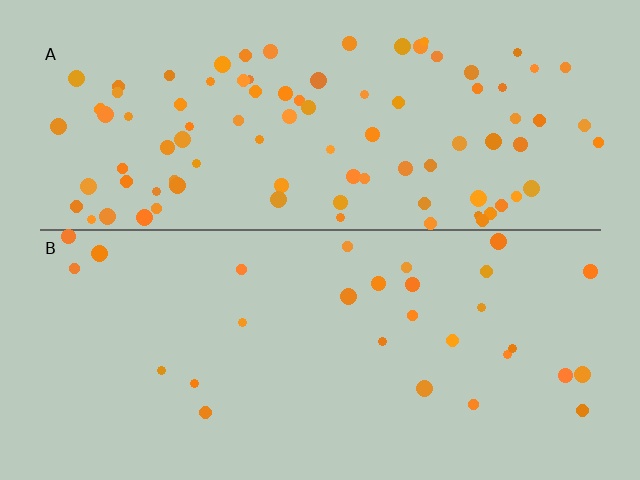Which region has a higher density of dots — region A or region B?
A (the top).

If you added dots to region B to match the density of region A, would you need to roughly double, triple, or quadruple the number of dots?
Approximately triple.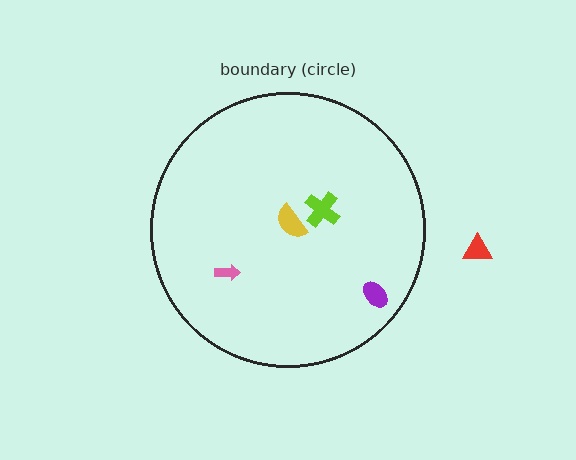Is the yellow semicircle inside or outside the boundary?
Inside.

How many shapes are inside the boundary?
4 inside, 1 outside.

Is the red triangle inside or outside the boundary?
Outside.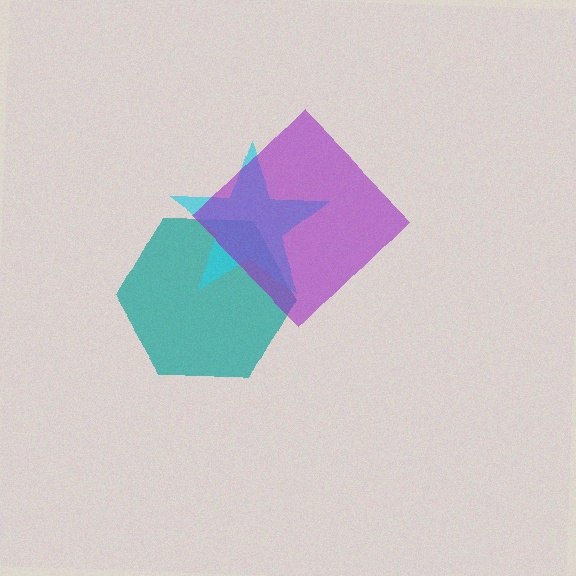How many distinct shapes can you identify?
There are 3 distinct shapes: a teal hexagon, a cyan star, a purple diamond.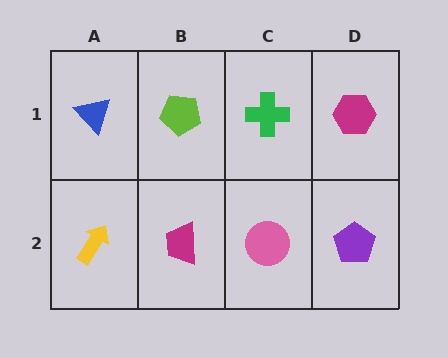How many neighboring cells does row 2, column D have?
2.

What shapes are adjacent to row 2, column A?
A blue triangle (row 1, column A), a magenta trapezoid (row 2, column B).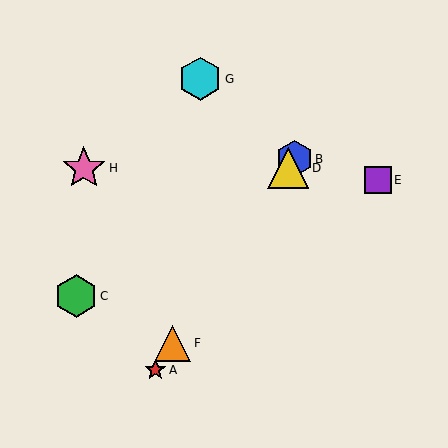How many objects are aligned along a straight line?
4 objects (A, B, D, F) are aligned along a straight line.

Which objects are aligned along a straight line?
Objects A, B, D, F are aligned along a straight line.